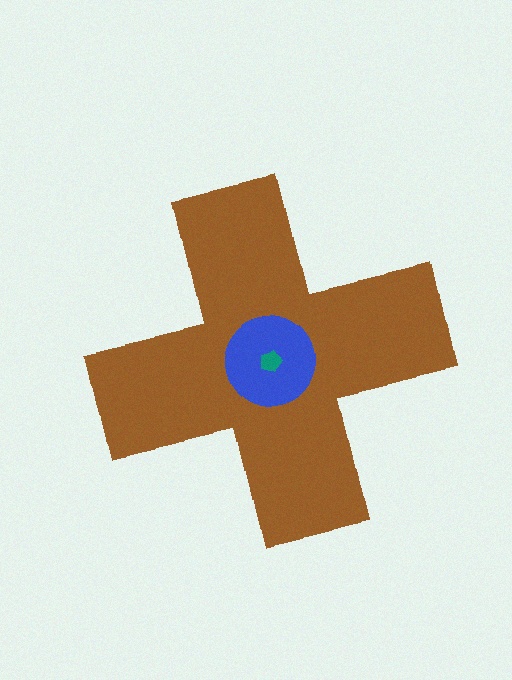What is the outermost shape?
The brown cross.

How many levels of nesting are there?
3.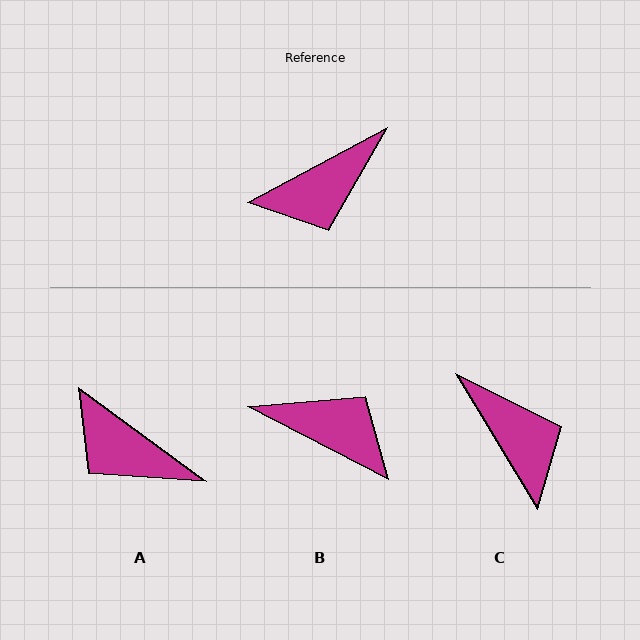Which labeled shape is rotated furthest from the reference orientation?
B, about 125 degrees away.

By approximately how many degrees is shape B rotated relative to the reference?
Approximately 125 degrees counter-clockwise.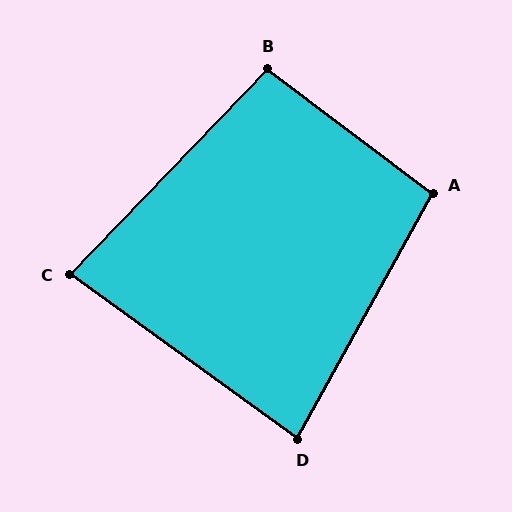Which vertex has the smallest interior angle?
C, at approximately 82 degrees.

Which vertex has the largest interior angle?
A, at approximately 98 degrees.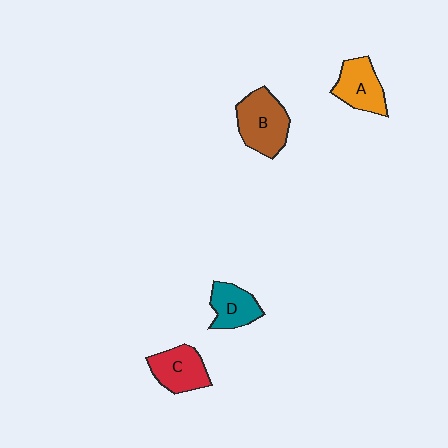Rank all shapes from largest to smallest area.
From largest to smallest: B (brown), C (red), A (orange), D (teal).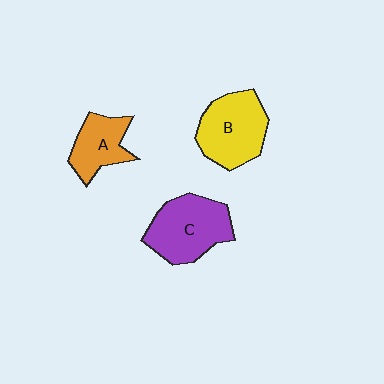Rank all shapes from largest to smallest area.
From largest to smallest: C (purple), B (yellow), A (orange).